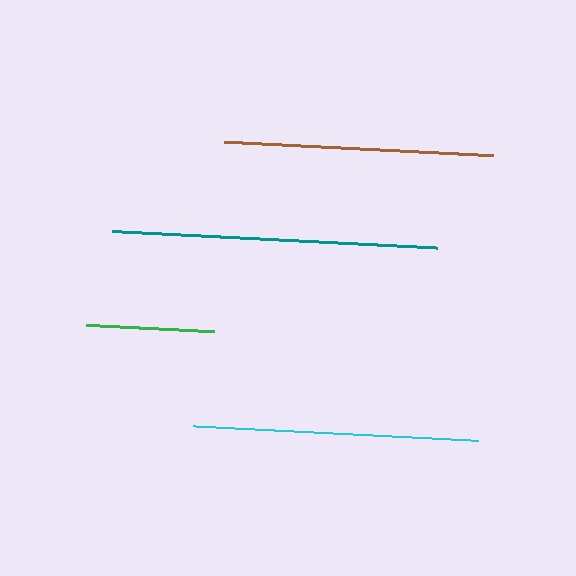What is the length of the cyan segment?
The cyan segment is approximately 286 pixels long.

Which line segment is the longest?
The teal line is the longest at approximately 326 pixels.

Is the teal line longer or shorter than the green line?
The teal line is longer than the green line.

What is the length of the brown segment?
The brown segment is approximately 269 pixels long.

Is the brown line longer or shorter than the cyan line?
The cyan line is longer than the brown line.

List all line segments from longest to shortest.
From longest to shortest: teal, cyan, brown, green.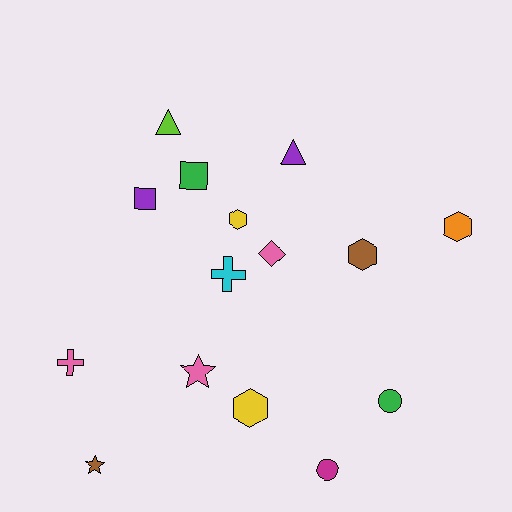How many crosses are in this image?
There are 2 crosses.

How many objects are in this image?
There are 15 objects.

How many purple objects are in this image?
There are 2 purple objects.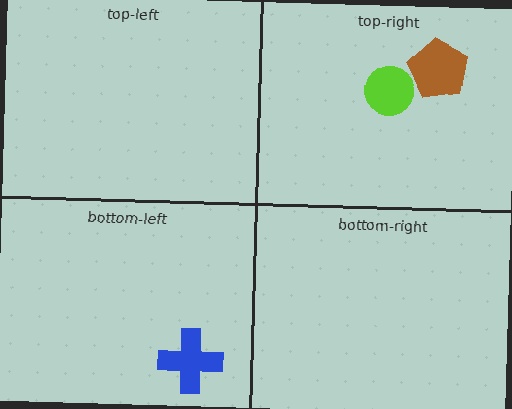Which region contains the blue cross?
The bottom-left region.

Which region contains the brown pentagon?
The top-right region.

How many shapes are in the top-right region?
2.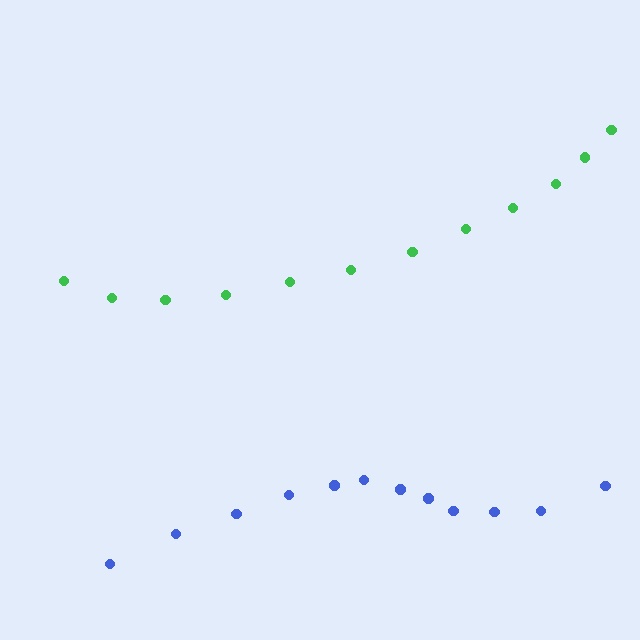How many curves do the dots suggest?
There are 2 distinct paths.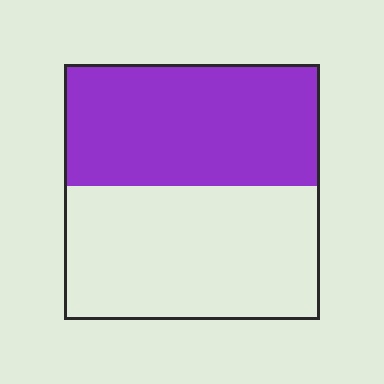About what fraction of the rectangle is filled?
About one half (1/2).